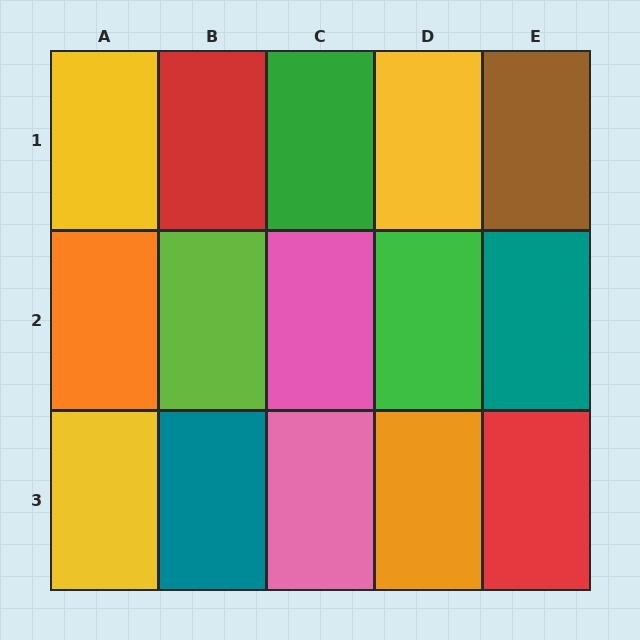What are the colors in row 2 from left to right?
Orange, lime, pink, green, teal.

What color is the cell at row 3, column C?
Pink.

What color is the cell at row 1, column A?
Yellow.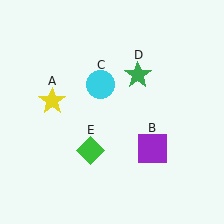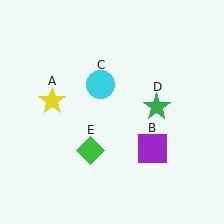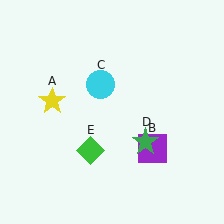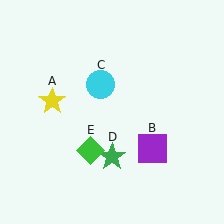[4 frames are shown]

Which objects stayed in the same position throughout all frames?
Yellow star (object A) and purple square (object B) and cyan circle (object C) and green diamond (object E) remained stationary.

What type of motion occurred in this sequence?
The green star (object D) rotated clockwise around the center of the scene.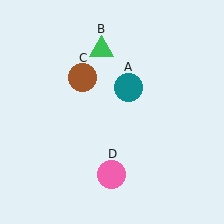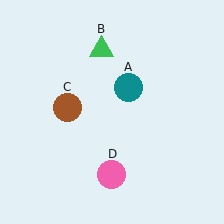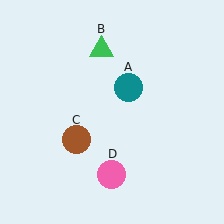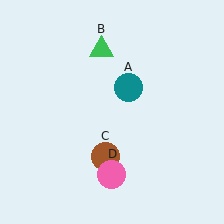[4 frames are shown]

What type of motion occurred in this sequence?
The brown circle (object C) rotated counterclockwise around the center of the scene.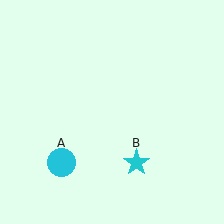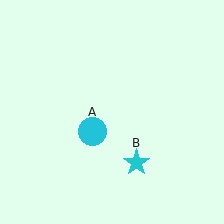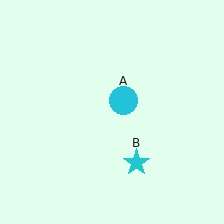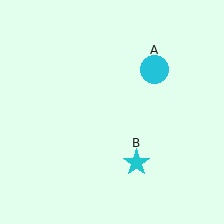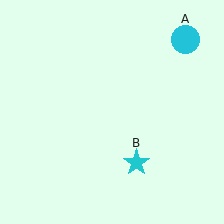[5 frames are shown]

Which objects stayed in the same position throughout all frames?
Cyan star (object B) remained stationary.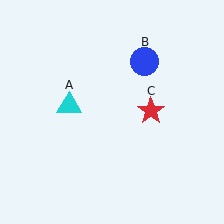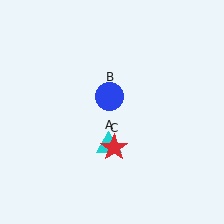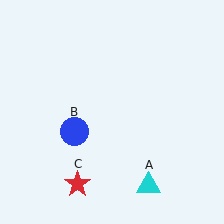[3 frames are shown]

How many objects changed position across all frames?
3 objects changed position: cyan triangle (object A), blue circle (object B), red star (object C).